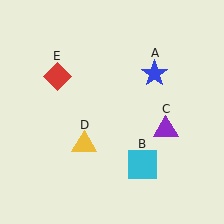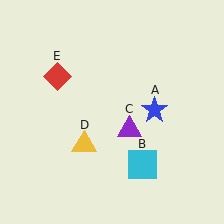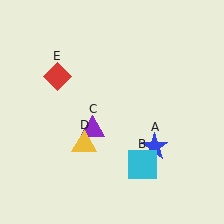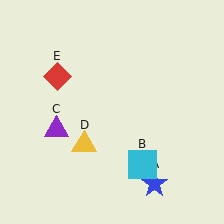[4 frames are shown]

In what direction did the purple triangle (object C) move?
The purple triangle (object C) moved left.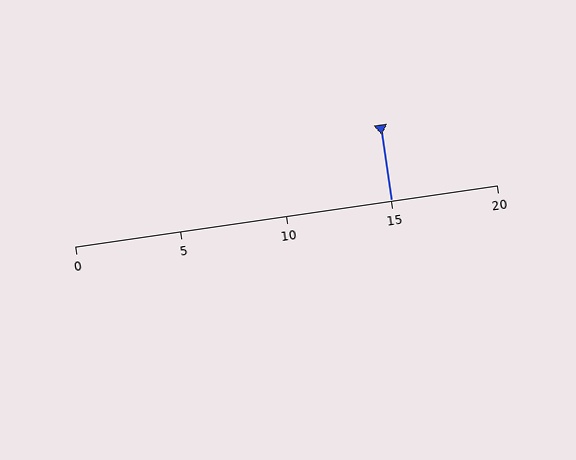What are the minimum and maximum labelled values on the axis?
The axis runs from 0 to 20.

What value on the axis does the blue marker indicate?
The marker indicates approximately 15.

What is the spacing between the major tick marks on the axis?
The major ticks are spaced 5 apart.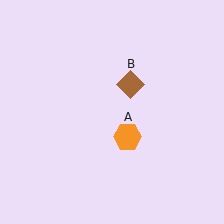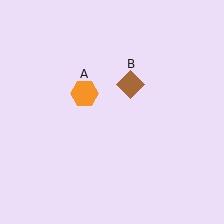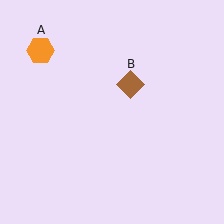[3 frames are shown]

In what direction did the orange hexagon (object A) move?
The orange hexagon (object A) moved up and to the left.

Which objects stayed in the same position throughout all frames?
Brown diamond (object B) remained stationary.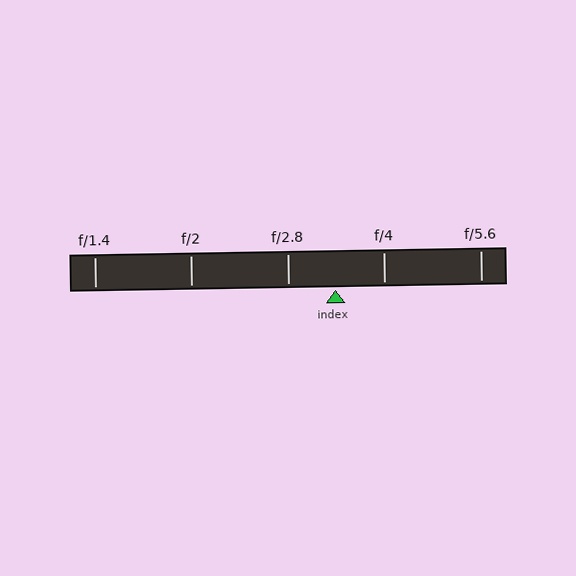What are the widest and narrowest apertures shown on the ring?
The widest aperture shown is f/1.4 and the narrowest is f/5.6.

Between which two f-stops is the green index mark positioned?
The index mark is between f/2.8 and f/4.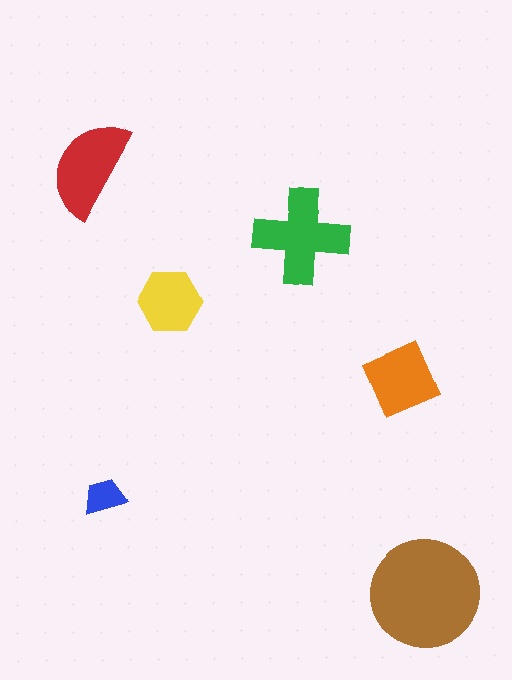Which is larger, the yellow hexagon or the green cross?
The green cross.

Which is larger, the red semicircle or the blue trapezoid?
The red semicircle.